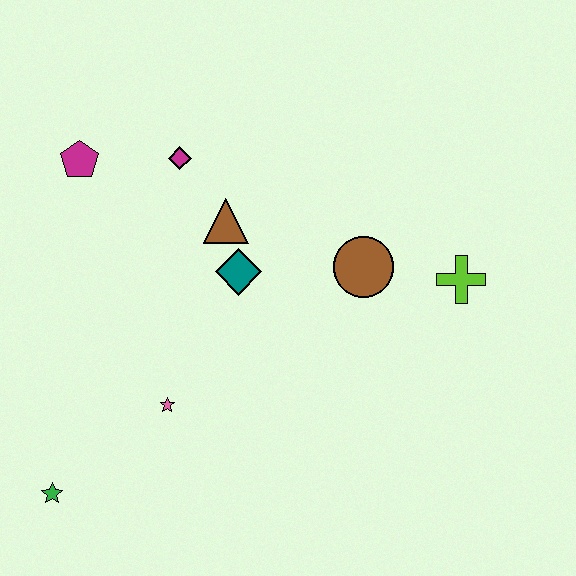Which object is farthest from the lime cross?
The green star is farthest from the lime cross.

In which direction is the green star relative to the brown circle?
The green star is to the left of the brown circle.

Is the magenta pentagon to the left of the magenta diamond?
Yes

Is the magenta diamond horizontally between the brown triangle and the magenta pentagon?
Yes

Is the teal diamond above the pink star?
Yes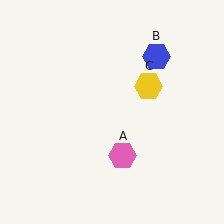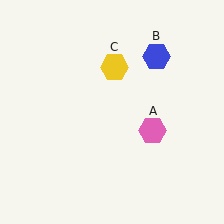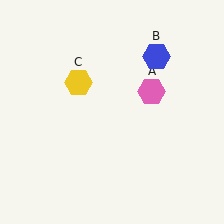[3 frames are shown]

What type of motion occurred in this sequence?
The pink hexagon (object A), yellow hexagon (object C) rotated counterclockwise around the center of the scene.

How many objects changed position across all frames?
2 objects changed position: pink hexagon (object A), yellow hexagon (object C).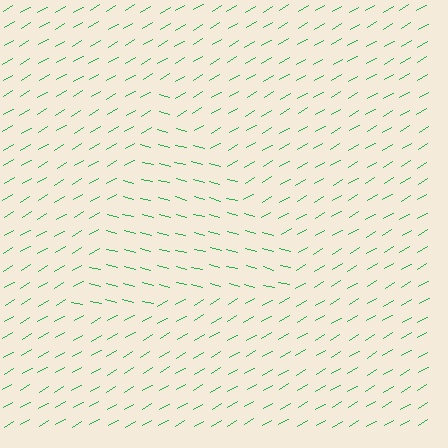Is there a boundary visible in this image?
Yes, there is a texture boundary formed by a change in line orientation.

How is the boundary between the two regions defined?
The boundary is defined purely by a change in line orientation (approximately 45 degrees difference). All lines are the same color and thickness.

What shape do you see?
I see a triangle.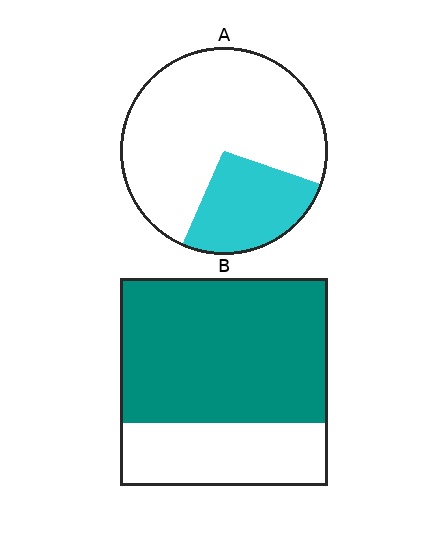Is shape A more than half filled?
No.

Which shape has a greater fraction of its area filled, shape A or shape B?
Shape B.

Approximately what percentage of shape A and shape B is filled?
A is approximately 25% and B is approximately 70%.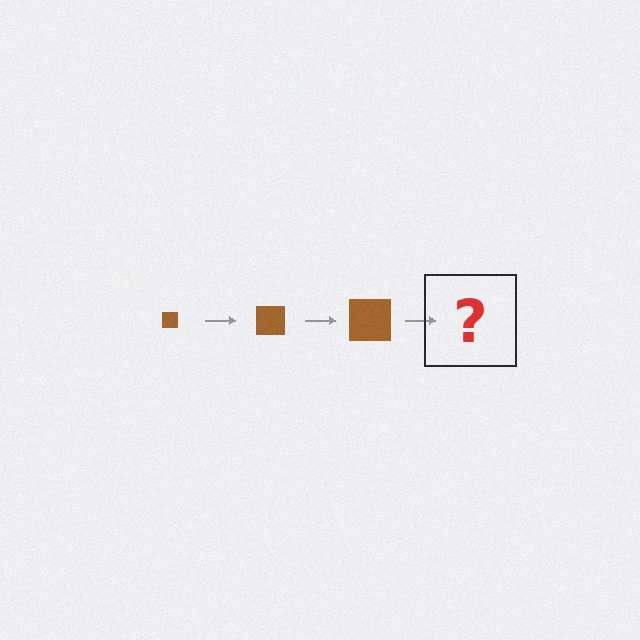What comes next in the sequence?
The next element should be a brown square, larger than the previous one.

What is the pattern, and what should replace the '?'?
The pattern is that the square gets progressively larger each step. The '?' should be a brown square, larger than the previous one.